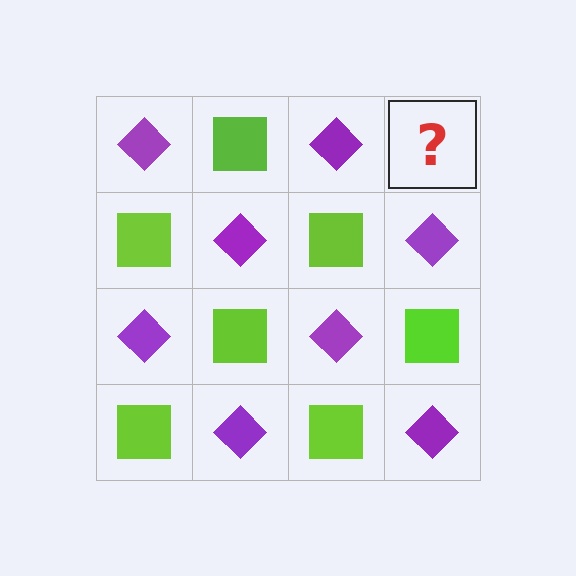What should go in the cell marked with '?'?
The missing cell should contain a lime square.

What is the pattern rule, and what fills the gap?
The rule is that it alternates purple diamond and lime square in a checkerboard pattern. The gap should be filled with a lime square.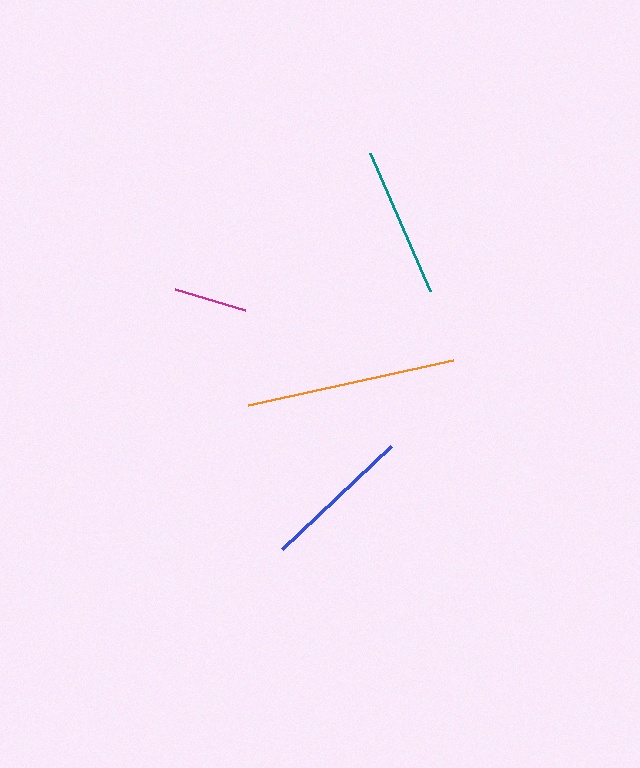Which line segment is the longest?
The orange line is the longest at approximately 210 pixels.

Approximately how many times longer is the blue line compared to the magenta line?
The blue line is approximately 2.0 times the length of the magenta line.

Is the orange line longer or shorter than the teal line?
The orange line is longer than the teal line.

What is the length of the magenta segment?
The magenta segment is approximately 73 pixels long.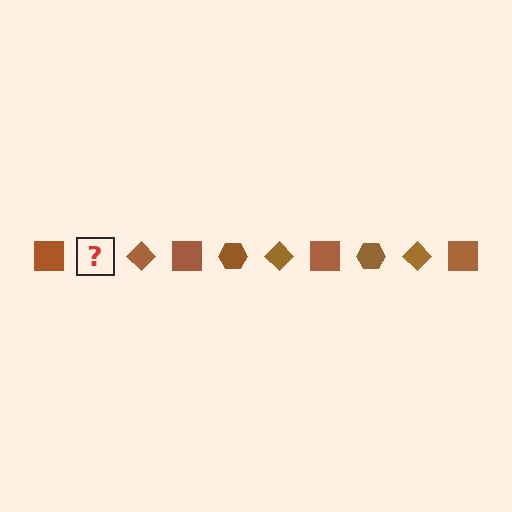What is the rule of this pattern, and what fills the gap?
The rule is that the pattern cycles through square, hexagon, diamond shapes in brown. The gap should be filled with a brown hexagon.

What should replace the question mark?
The question mark should be replaced with a brown hexagon.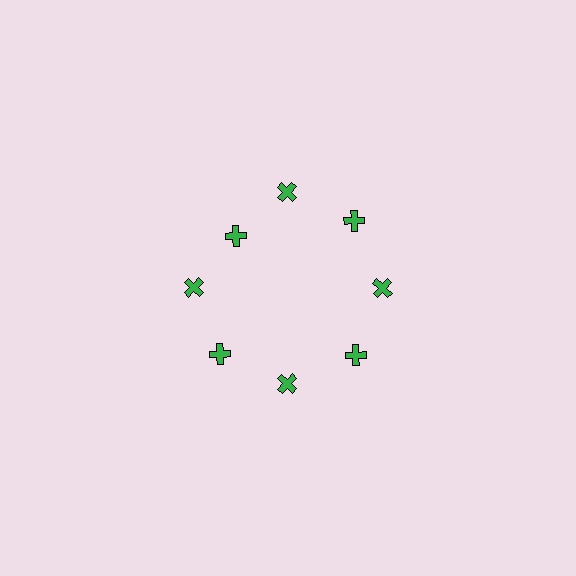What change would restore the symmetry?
The symmetry would be restored by moving it outward, back onto the ring so that all 8 crosses sit at equal angles and equal distance from the center.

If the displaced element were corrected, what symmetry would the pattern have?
It would have 8-fold rotational symmetry — the pattern would map onto itself every 45 degrees.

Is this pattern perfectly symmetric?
No. The 8 green crosses are arranged in a ring, but one element near the 10 o'clock position is pulled inward toward the center, breaking the 8-fold rotational symmetry.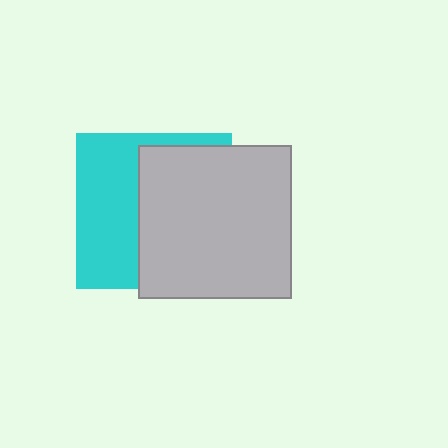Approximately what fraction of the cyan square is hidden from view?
Roughly 56% of the cyan square is hidden behind the light gray square.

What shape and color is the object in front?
The object in front is a light gray square.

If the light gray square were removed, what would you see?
You would see the complete cyan square.